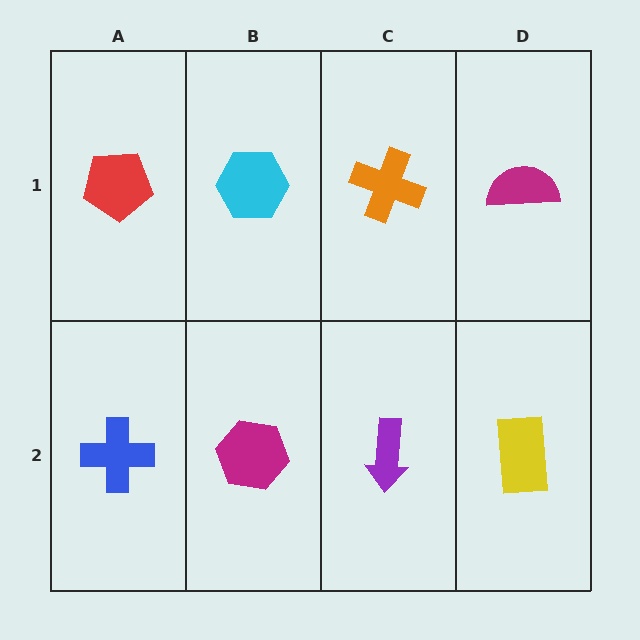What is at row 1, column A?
A red pentagon.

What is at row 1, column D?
A magenta semicircle.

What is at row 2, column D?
A yellow rectangle.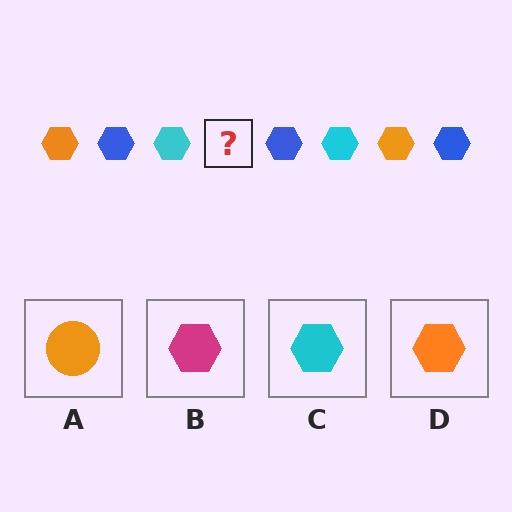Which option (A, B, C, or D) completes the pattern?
D.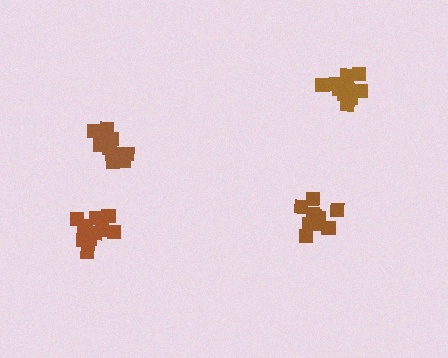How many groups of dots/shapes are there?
There are 4 groups.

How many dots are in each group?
Group 1: 12 dots, Group 2: 11 dots, Group 3: 10 dots, Group 4: 11 dots (44 total).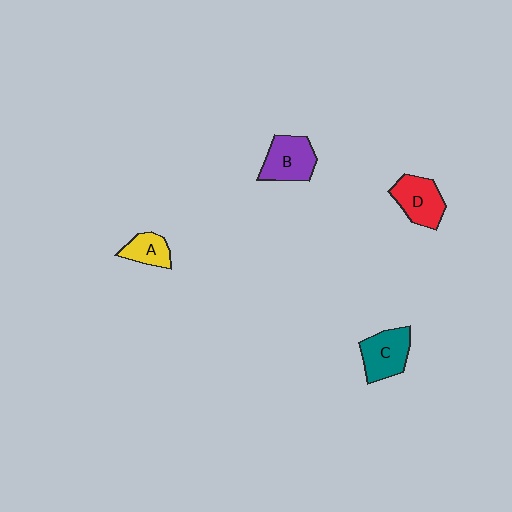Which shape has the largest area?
Shape B (purple).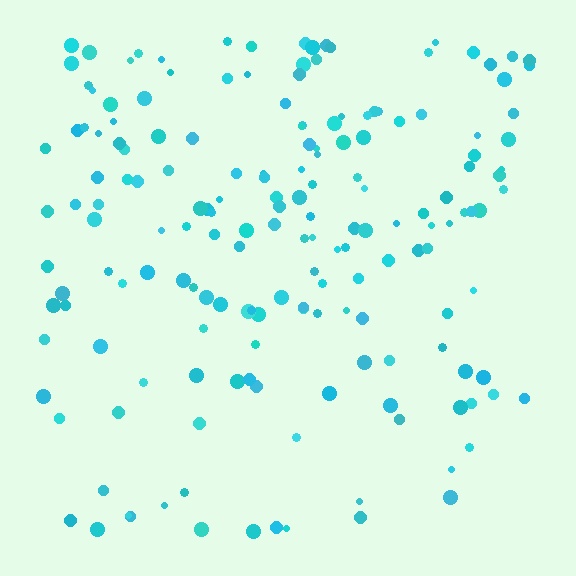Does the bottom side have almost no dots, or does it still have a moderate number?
Still a moderate number, just noticeably fewer than the top.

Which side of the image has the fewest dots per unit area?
The bottom.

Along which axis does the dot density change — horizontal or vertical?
Vertical.